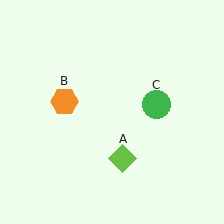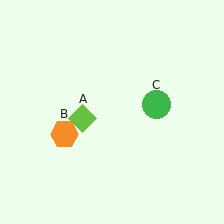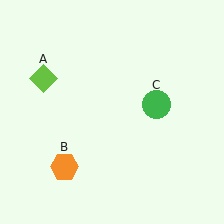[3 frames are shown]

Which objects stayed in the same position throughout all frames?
Green circle (object C) remained stationary.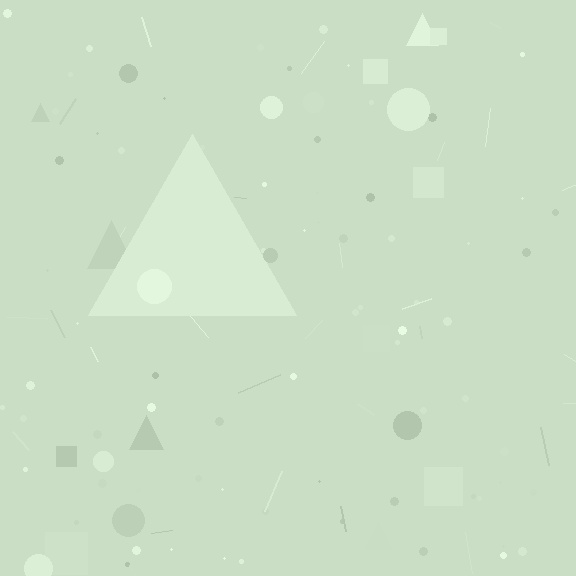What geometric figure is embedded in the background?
A triangle is embedded in the background.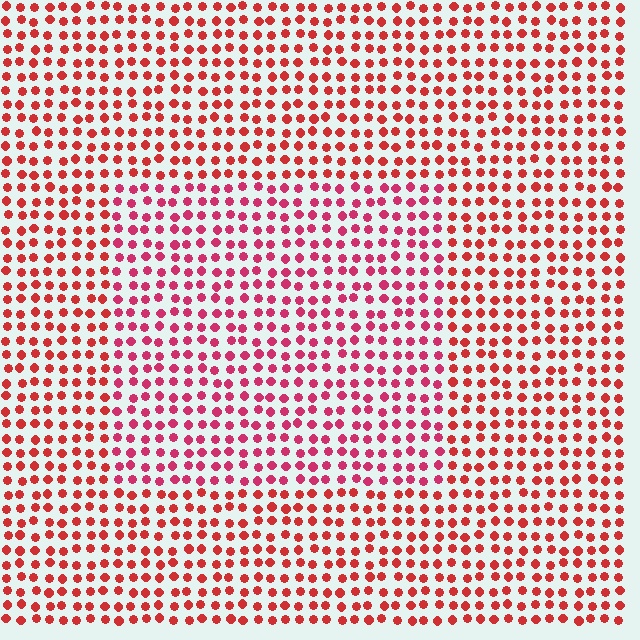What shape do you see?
I see a rectangle.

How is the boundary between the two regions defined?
The boundary is defined purely by a slight shift in hue (about 22 degrees). Spacing, size, and orientation are identical on both sides.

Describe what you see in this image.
The image is filled with small red elements in a uniform arrangement. A rectangle-shaped region is visible where the elements are tinted to a slightly different hue, forming a subtle color boundary.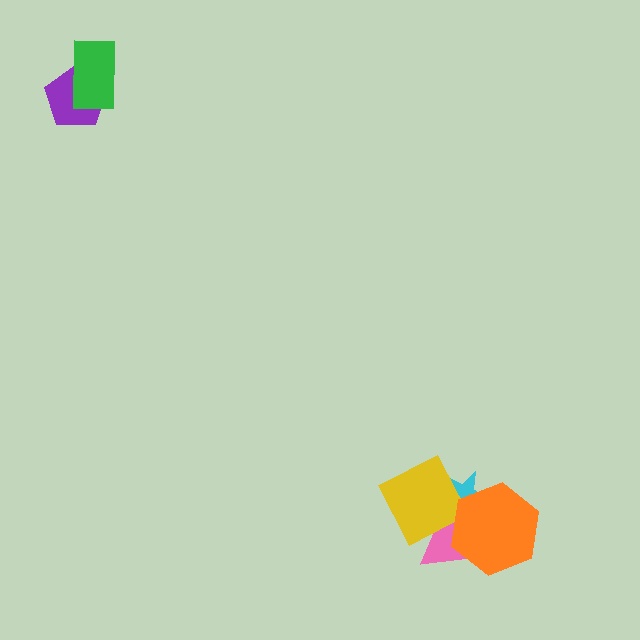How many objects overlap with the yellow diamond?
3 objects overlap with the yellow diamond.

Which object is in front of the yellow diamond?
The orange hexagon is in front of the yellow diamond.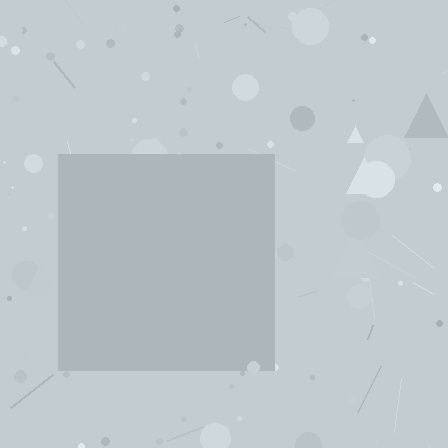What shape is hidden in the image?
A square is hidden in the image.